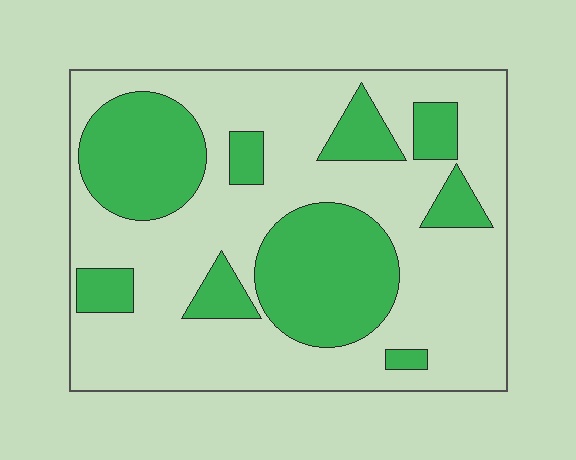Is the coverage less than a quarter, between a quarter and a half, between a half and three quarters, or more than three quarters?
Between a quarter and a half.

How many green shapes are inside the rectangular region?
9.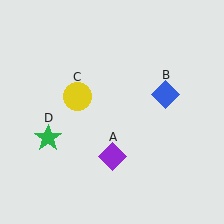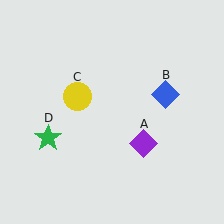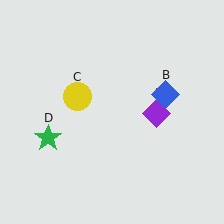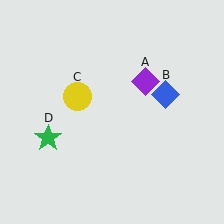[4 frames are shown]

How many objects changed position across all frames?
1 object changed position: purple diamond (object A).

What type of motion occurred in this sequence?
The purple diamond (object A) rotated counterclockwise around the center of the scene.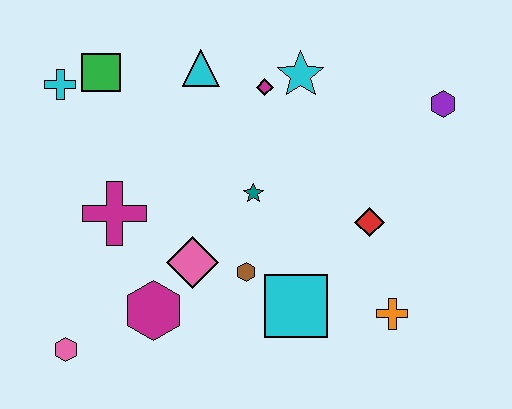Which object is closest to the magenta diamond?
The cyan star is closest to the magenta diamond.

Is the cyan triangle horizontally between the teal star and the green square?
Yes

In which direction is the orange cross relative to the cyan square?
The orange cross is to the right of the cyan square.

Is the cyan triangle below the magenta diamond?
No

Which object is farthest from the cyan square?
The cyan cross is farthest from the cyan square.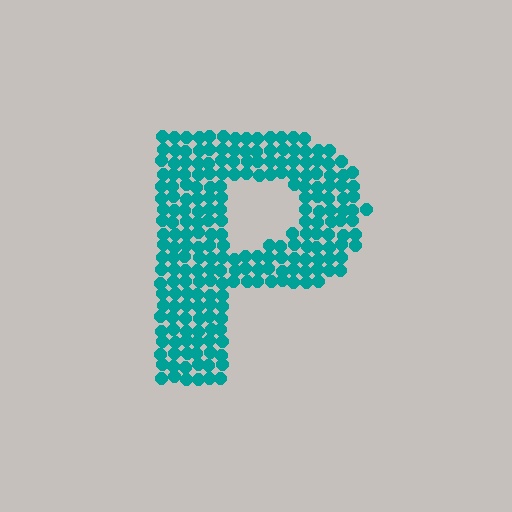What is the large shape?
The large shape is the letter P.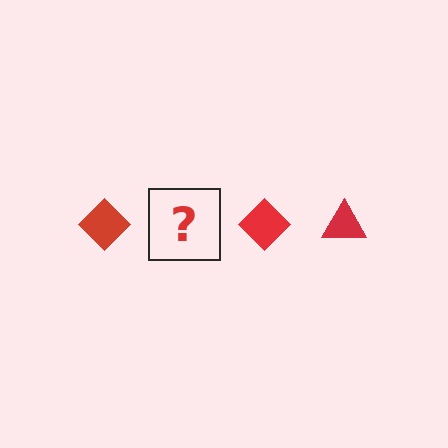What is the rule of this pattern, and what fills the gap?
The rule is that the pattern cycles through diamond, triangle shapes in red. The gap should be filled with a red triangle.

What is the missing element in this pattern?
The missing element is a red triangle.